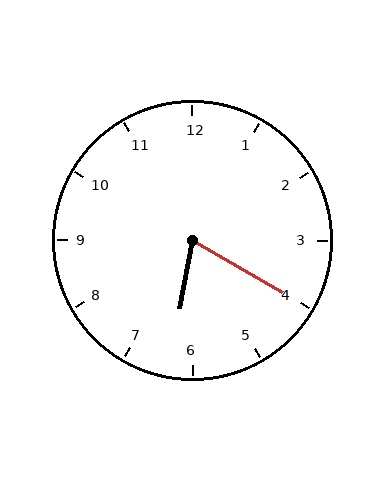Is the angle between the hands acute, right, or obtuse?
It is acute.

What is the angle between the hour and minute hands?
Approximately 70 degrees.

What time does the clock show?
6:20.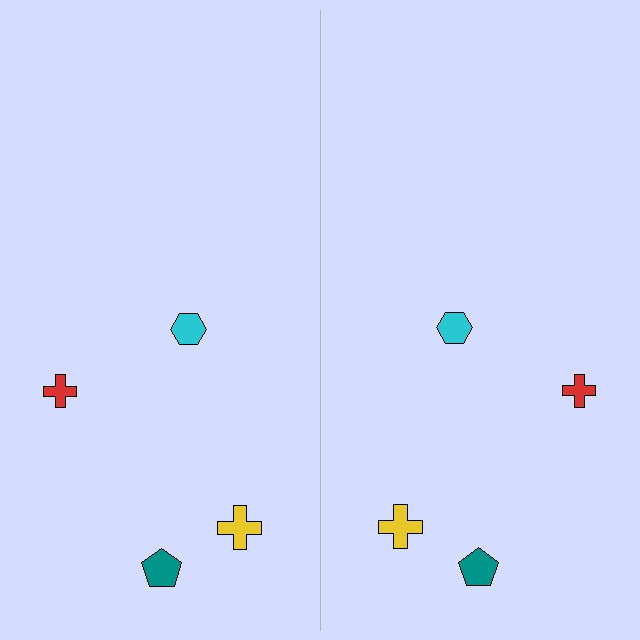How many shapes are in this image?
There are 8 shapes in this image.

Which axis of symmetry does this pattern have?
The pattern has a vertical axis of symmetry running through the center of the image.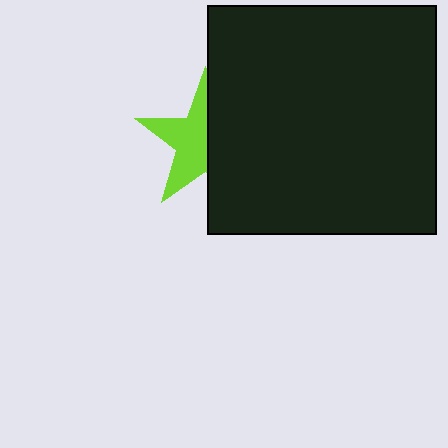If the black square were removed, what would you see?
You would see the complete lime star.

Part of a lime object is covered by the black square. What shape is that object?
It is a star.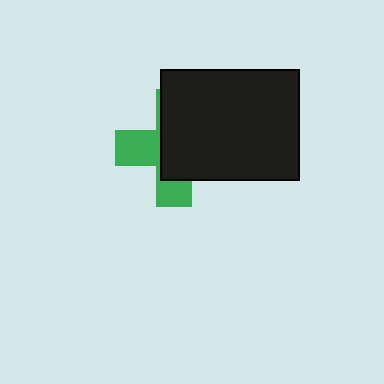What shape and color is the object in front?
The object in front is a black rectangle.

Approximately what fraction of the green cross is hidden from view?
Roughly 62% of the green cross is hidden behind the black rectangle.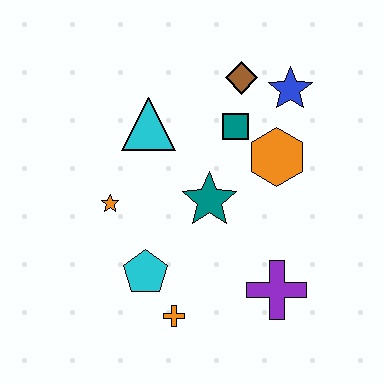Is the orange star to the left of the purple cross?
Yes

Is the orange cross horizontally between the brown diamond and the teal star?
No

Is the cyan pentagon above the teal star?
No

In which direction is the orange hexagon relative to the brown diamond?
The orange hexagon is below the brown diamond.